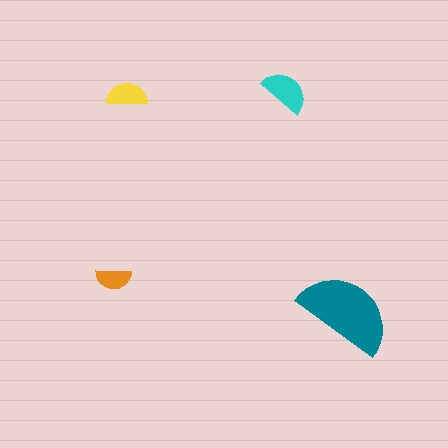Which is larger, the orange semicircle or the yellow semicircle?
The yellow one.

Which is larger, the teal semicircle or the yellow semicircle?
The teal one.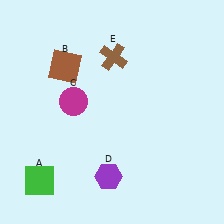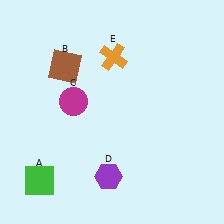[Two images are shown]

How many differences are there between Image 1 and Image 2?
There is 1 difference between the two images.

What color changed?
The cross (E) changed from brown in Image 1 to orange in Image 2.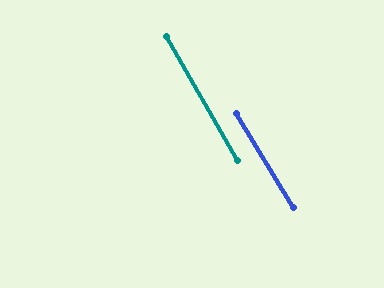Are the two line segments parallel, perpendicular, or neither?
Parallel — their directions differ by only 1.0°.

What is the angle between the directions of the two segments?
Approximately 1 degree.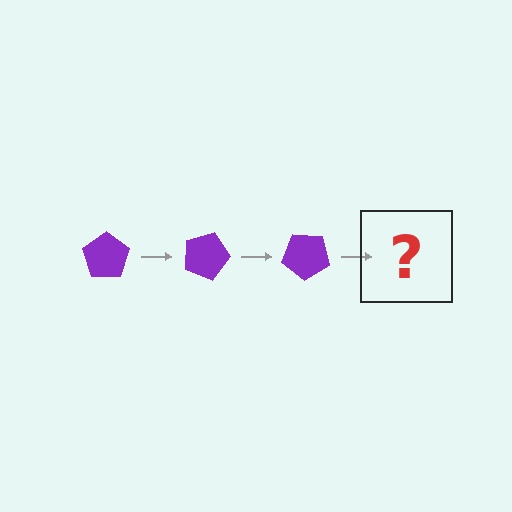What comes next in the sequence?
The next element should be a purple pentagon rotated 60 degrees.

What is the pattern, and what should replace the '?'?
The pattern is that the pentagon rotates 20 degrees each step. The '?' should be a purple pentagon rotated 60 degrees.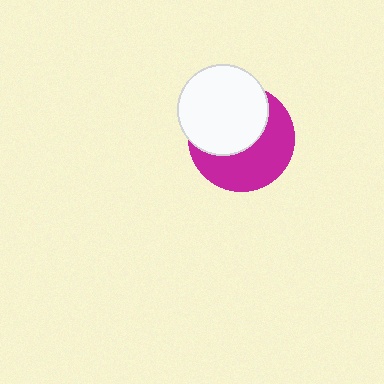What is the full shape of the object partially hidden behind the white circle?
The partially hidden object is a magenta circle.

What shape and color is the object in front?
The object in front is a white circle.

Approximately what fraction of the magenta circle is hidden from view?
Roughly 49% of the magenta circle is hidden behind the white circle.